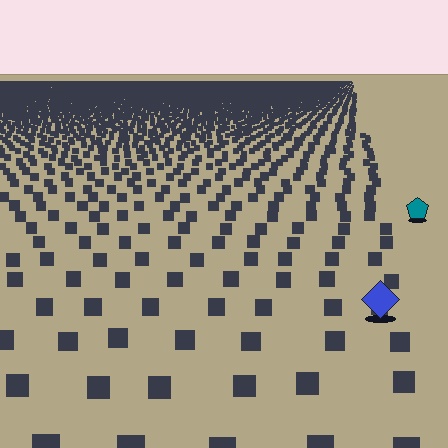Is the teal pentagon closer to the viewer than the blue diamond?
No. The blue diamond is closer — you can tell from the texture gradient: the ground texture is coarser near it.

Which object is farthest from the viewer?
The teal pentagon is farthest from the viewer. It appears smaller and the ground texture around it is denser.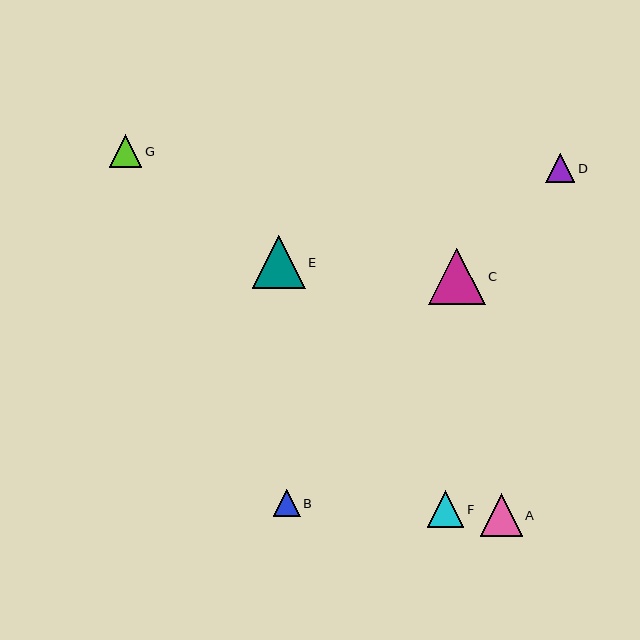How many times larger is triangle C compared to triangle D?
Triangle C is approximately 1.9 times the size of triangle D.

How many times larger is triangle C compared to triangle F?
Triangle C is approximately 1.5 times the size of triangle F.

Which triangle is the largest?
Triangle C is the largest with a size of approximately 56 pixels.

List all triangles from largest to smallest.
From largest to smallest: C, E, A, F, G, D, B.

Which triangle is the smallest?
Triangle B is the smallest with a size of approximately 27 pixels.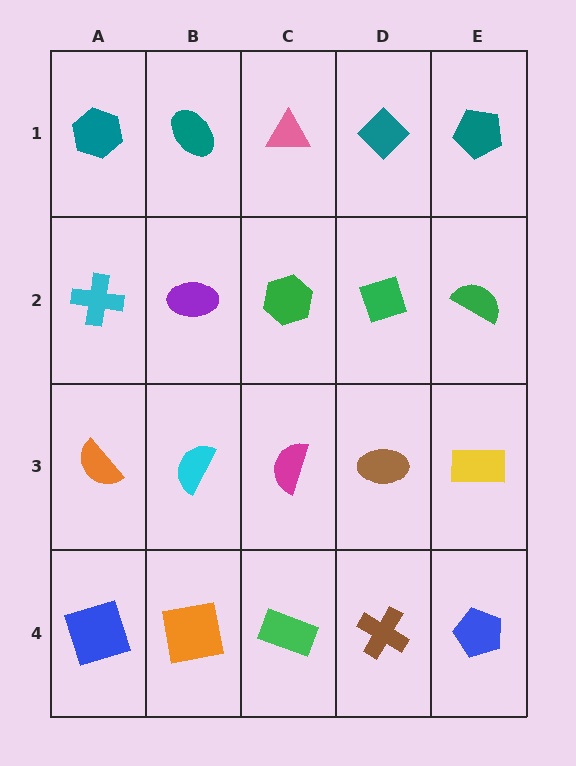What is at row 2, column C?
A green hexagon.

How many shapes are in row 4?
5 shapes.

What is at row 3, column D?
A brown ellipse.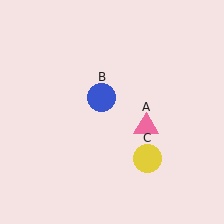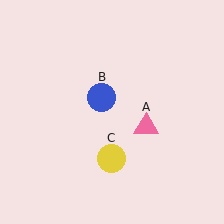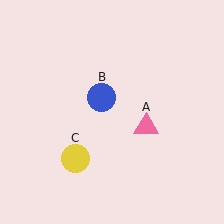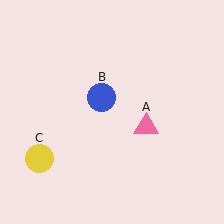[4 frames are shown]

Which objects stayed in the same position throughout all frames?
Pink triangle (object A) and blue circle (object B) remained stationary.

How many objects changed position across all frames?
1 object changed position: yellow circle (object C).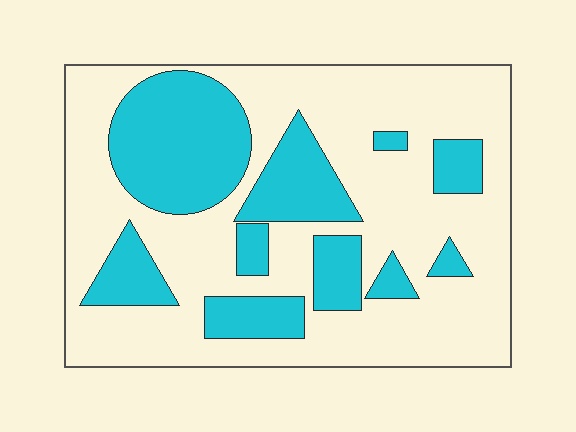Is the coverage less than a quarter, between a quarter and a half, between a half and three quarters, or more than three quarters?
Between a quarter and a half.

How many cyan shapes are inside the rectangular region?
10.